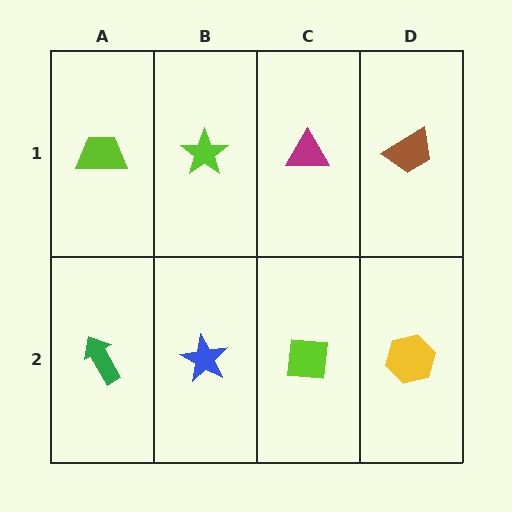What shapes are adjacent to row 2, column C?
A magenta triangle (row 1, column C), a blue star (row 2, column B), a yellow hexagon (row 2, column D).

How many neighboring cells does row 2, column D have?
2.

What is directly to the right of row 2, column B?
A lime square.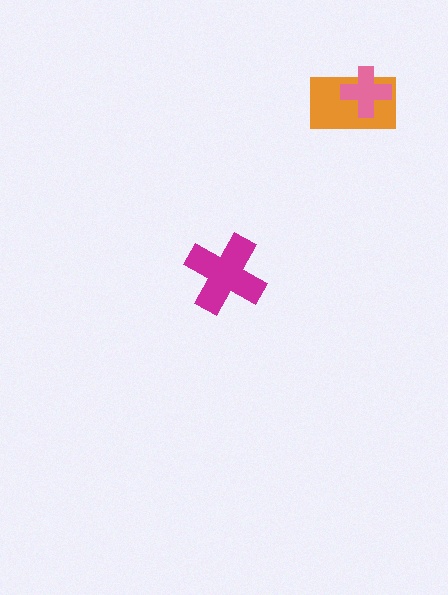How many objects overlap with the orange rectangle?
1 object overlaps with the orange rectangle.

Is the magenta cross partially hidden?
No, no other shape covers it.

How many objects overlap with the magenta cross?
0 objects overlap with the magenta cross.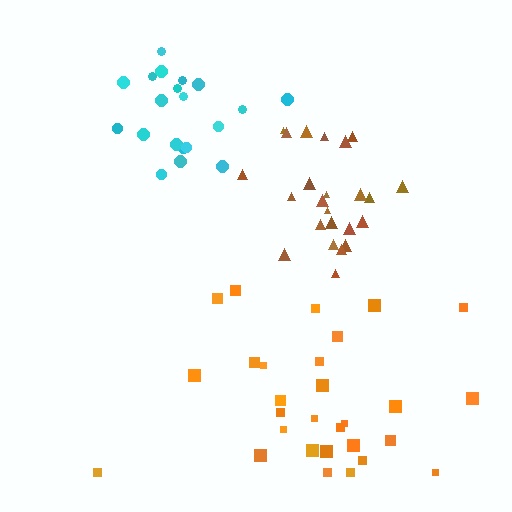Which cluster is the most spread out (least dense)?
Orange.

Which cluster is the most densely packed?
Cyan.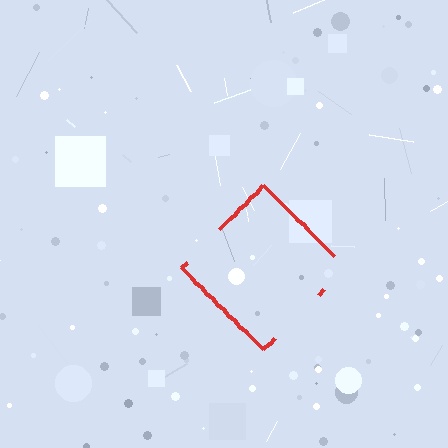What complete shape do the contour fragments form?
The contour fragments form a diamond.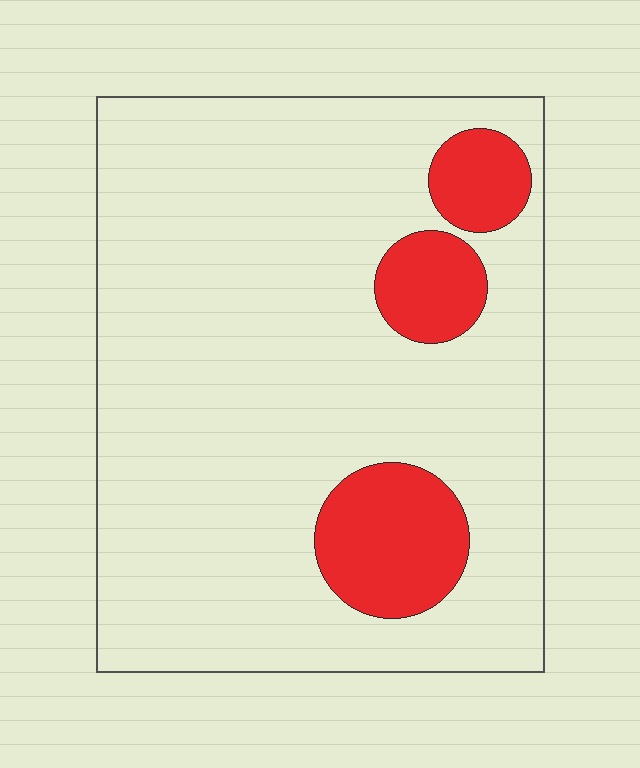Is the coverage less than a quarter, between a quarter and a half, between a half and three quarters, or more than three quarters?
Less than a quarter.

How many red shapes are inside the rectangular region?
3.